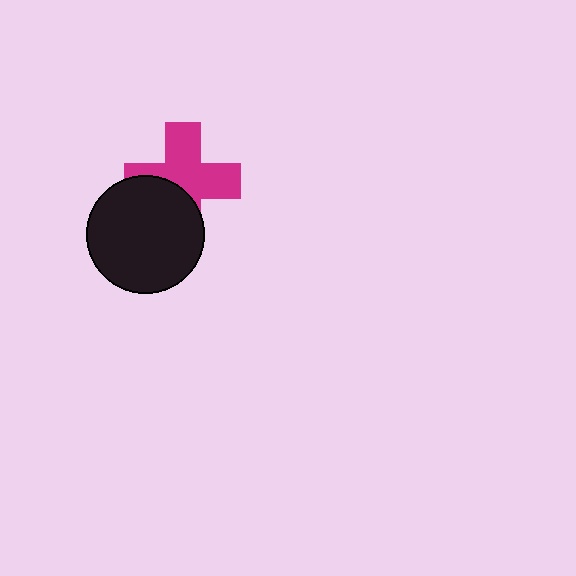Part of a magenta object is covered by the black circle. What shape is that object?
It is a cross.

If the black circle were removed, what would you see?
You would see the complete magenta cross.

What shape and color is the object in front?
The object in front is a black circle.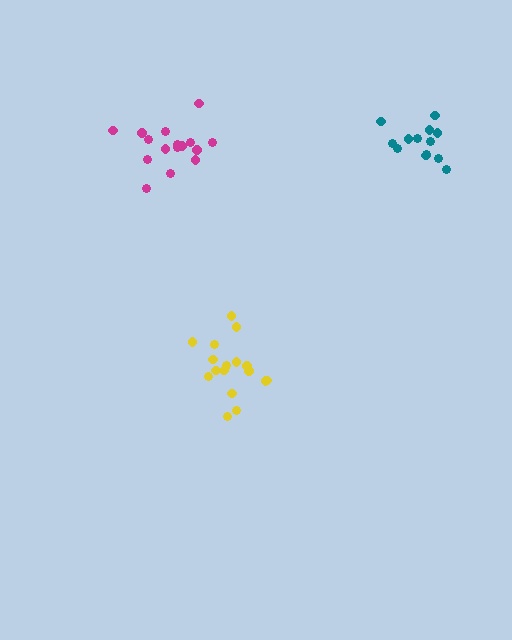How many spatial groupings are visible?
There are 3 spatial groupings.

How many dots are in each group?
Group 1: 13 dots, Group 2: 16 dots, Group 3: 17 dots (46 total).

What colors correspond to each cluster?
The clusters are colored: teal, magenta, yellow.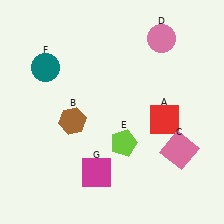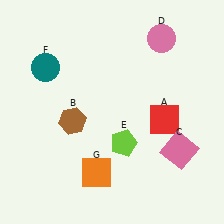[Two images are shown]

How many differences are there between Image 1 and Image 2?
There is 1 difference between the two images.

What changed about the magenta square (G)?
In Image 1, G is magenta. In Image 2, it changed to orange.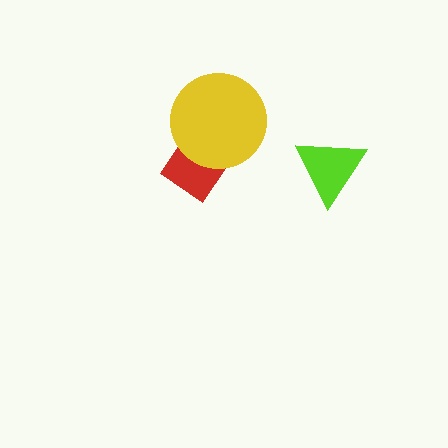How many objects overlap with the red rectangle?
1 object overlaps with the red rectangle.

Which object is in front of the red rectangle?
The yellow circle is in front of the red rectangle.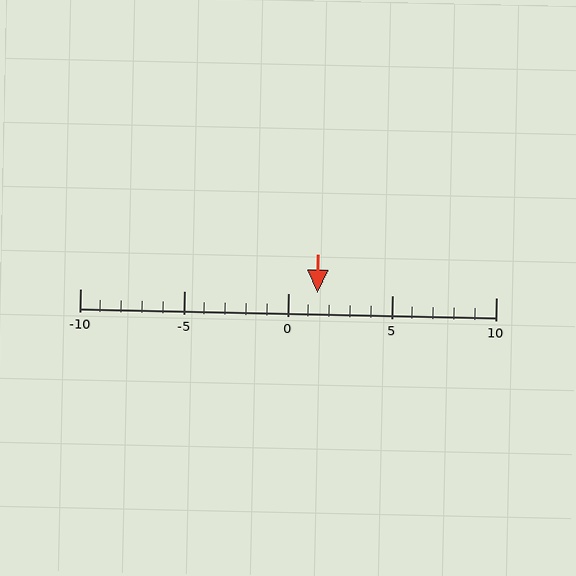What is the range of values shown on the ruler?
The ruler shows values from -10 to 10.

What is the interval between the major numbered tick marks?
The major tick marks are spaced 5 units apart.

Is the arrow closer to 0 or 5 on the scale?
The arrow is closer to 0.